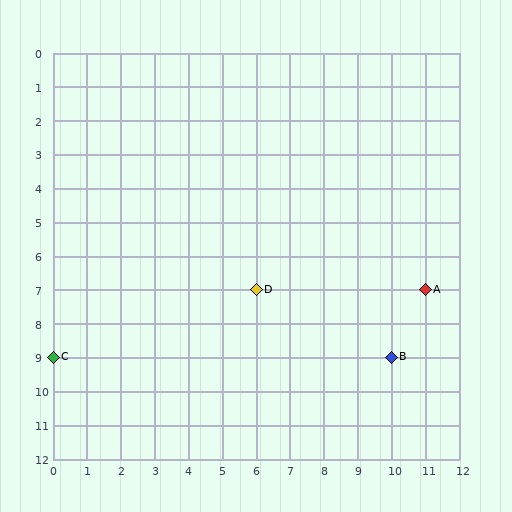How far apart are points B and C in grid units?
Points B and C are 10 columns apart.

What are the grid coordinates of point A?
Point A is at grid coordinates (11, 7).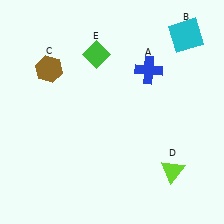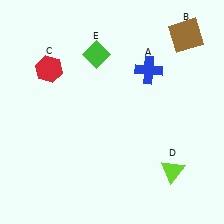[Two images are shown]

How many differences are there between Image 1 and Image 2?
There are 2 differences between the two images.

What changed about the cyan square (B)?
In Image 1, B is cyan. In Image 2, it changed to brown.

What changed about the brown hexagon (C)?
In Image 1, C is brown. In Image 2, it changed to red.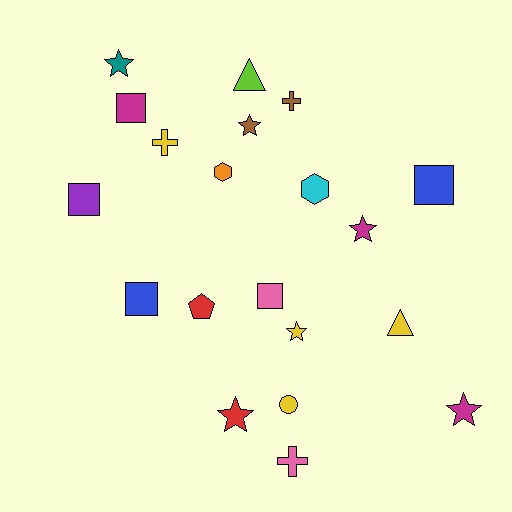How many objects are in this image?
There are 20 objects.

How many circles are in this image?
There is 1 circle.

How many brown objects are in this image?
There are 2 brown objects.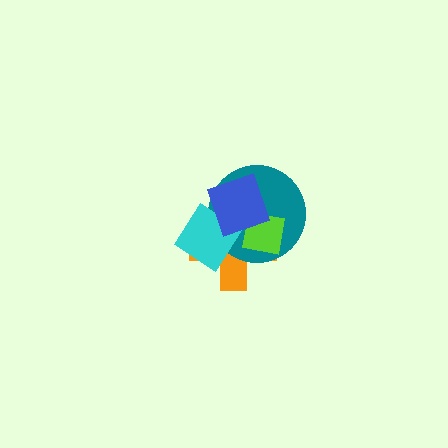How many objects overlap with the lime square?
3 objects overlap with the lime square.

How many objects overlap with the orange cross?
4 objects overlap with the orange cross.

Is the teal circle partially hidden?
Yes, it is partially covered by another shape.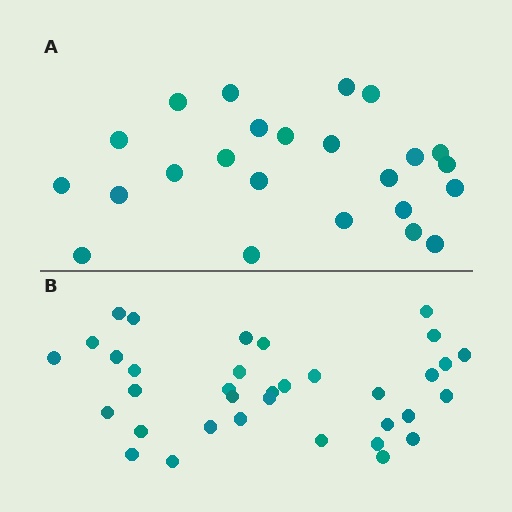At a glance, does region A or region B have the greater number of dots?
Region B (the bottom region) has more dots.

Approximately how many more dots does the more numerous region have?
Region B has roughly 12 or so more dots than region A.